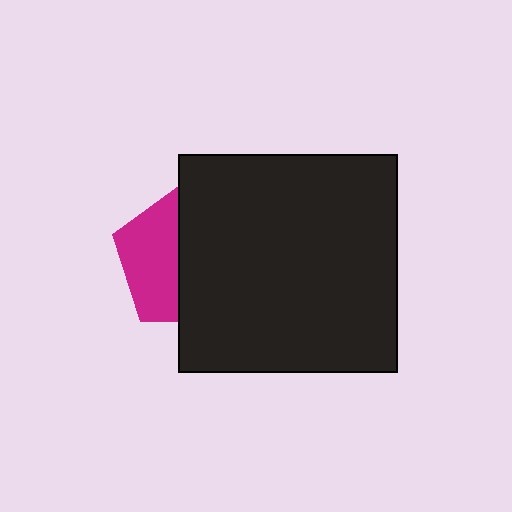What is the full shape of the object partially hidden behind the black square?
The partially hidden object is a magenta pentagon.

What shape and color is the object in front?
The object in front is a black square.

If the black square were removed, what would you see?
You would see the complete magenta pentagon.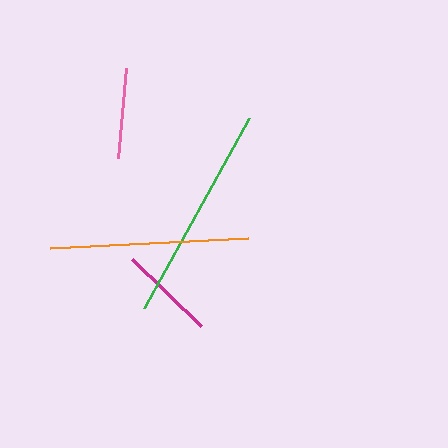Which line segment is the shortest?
The pink line is the shortest at approximately 90 pixels.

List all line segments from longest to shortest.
From longest to shortest: green, orange, magenta, pink.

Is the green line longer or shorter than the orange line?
The green line is longer than the orange line.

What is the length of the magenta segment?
The magenta segment is approximately 95 pixels long.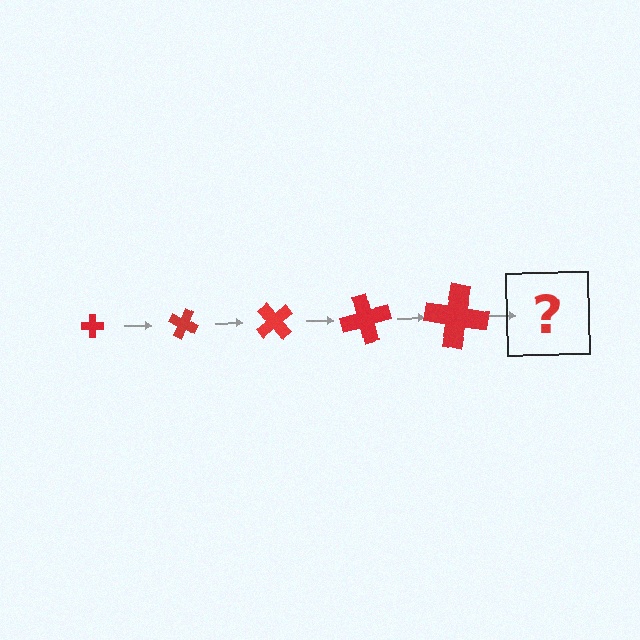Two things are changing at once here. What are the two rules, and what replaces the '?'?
The two rules are that the cross grows larger each step and it rotates 25 degrees each step. The '?' should be a cross, larger than the previous one and rotated 125 degrees from the start.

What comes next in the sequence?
The next element should be a cross, larger than the previous one and rotated 125 degrees from the start.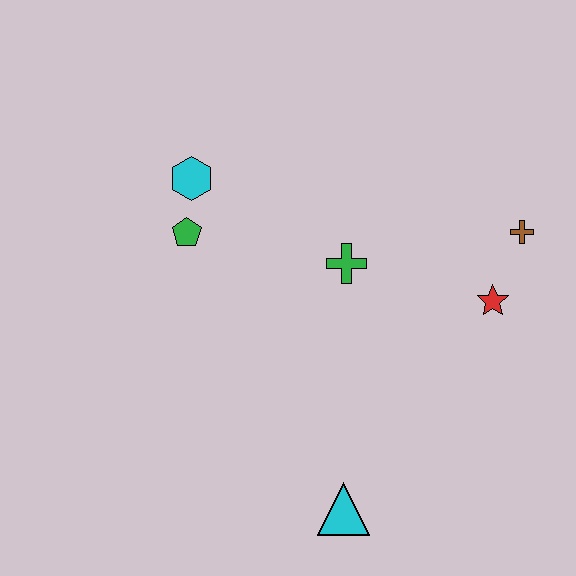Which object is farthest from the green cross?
The cyan triangle is farthest from the green cross.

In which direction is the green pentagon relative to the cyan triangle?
The green pentagon is above the cyan triangle.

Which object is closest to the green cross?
The red star is closest to the green cross.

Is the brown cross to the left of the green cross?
No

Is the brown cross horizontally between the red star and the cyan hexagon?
No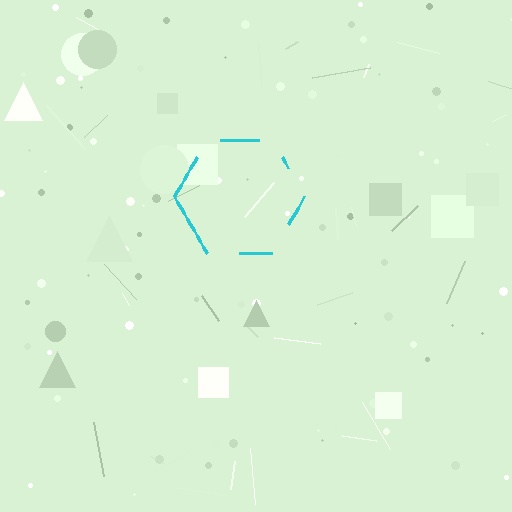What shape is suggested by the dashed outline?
The dashed outline suggests a hexagon.